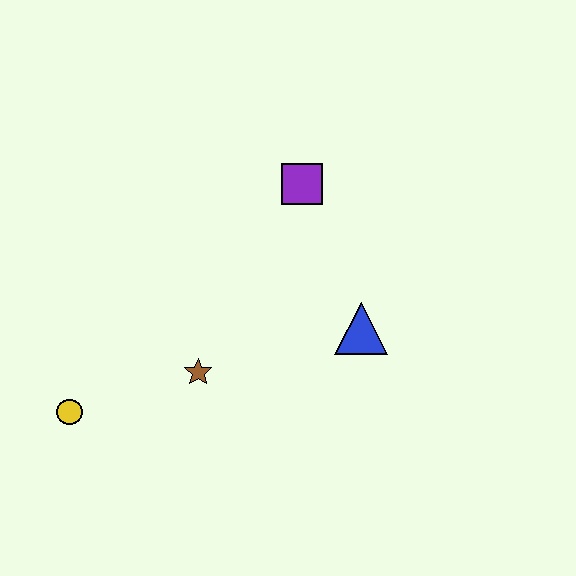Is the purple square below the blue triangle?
No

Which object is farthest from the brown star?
The purple square is farthest from the brown star.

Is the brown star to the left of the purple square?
Yes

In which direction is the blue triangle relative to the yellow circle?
The blue triangle is to the right of the yellow circle.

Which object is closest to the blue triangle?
The purple square is closest to the blue triangle.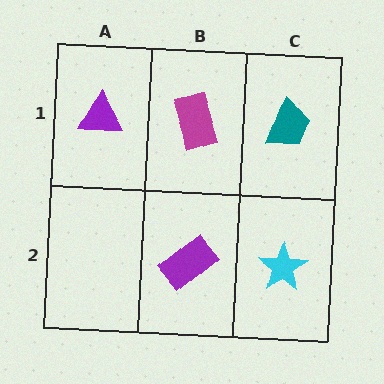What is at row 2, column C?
A cyan star.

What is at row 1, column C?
A teal trapezoid.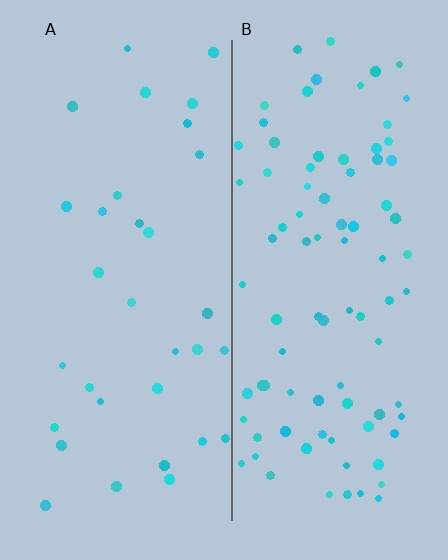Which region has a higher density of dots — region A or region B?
B (the right).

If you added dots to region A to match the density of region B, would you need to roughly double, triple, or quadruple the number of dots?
Approximately triple.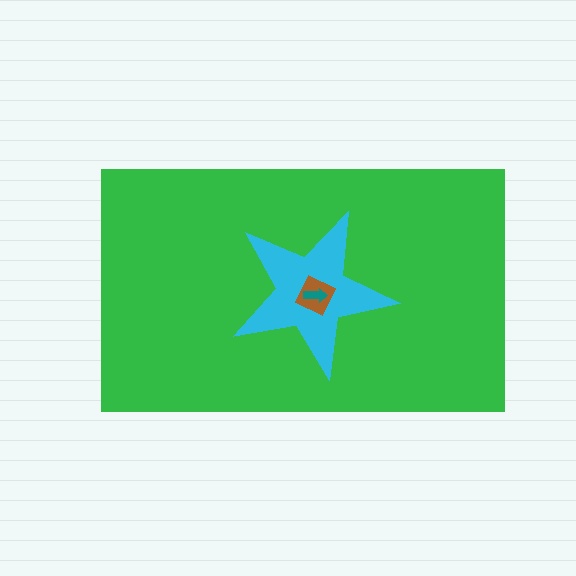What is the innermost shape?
The teal arrow.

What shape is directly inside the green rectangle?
The cyan star.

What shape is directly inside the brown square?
The teal arrow.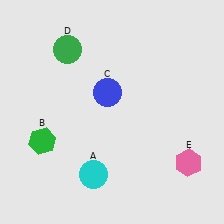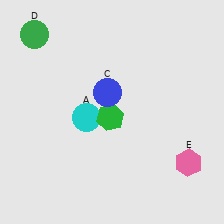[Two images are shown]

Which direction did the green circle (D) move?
The green circle (D) moved left.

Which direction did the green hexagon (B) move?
The green hexagon (B) moved right.